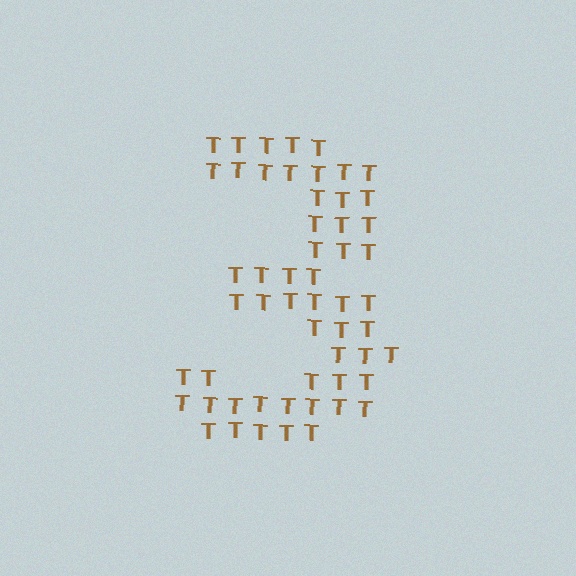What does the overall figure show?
The overall figure shows the digit 3.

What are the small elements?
The small elements are letter T's.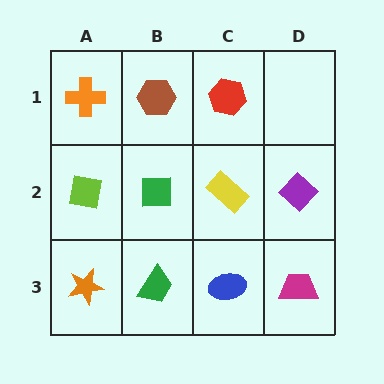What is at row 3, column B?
A green trapezoid.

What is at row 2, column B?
A green square.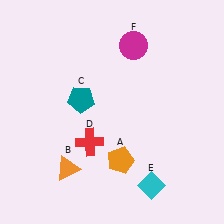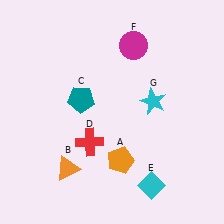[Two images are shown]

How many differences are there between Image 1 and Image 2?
There is 1 difference between the two images.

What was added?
A cyan star (G) was added in Image 2.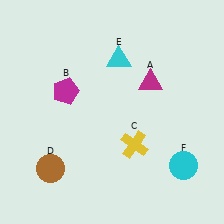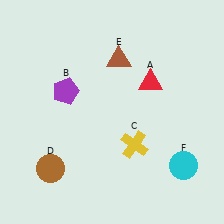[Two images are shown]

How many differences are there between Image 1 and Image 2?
There are 3 differences between the two images.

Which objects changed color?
A changed from magenta to red. B changed from magenta to purple. E changed from cyan to brown.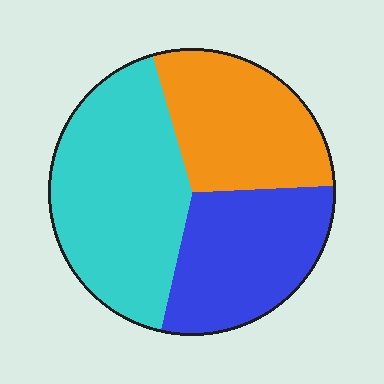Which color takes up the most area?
Cyan, at roughly 40%.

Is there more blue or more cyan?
Cyan.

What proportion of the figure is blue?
Blue takes up between a sixth and a third of the figure.